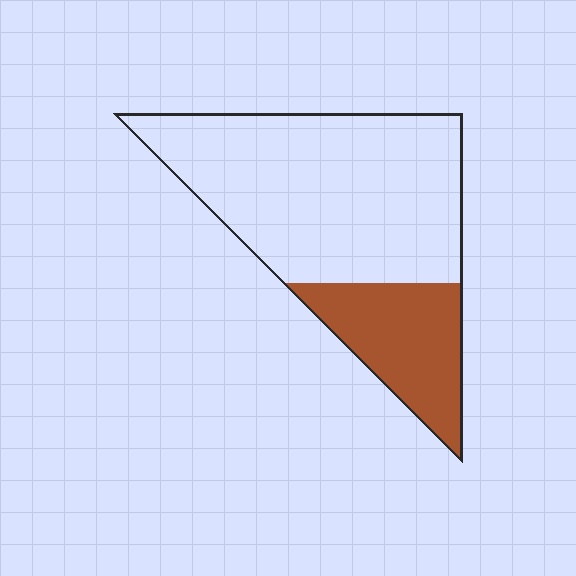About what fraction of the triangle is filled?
About one quarter (1/4).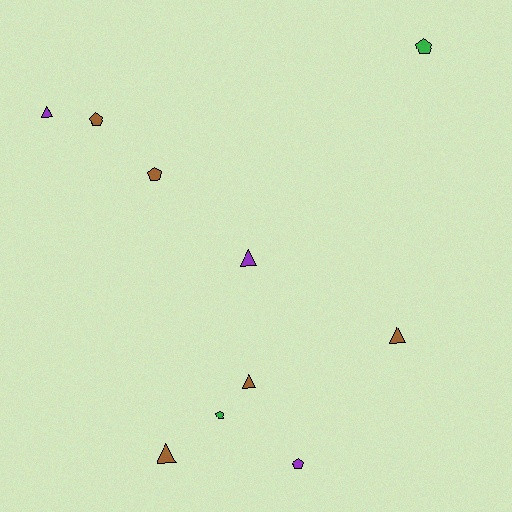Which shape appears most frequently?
Pentagon, with 5 objects.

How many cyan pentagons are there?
There are no cyan pentagons.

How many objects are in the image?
There are 10 objects.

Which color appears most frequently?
Brown, with 5 objects.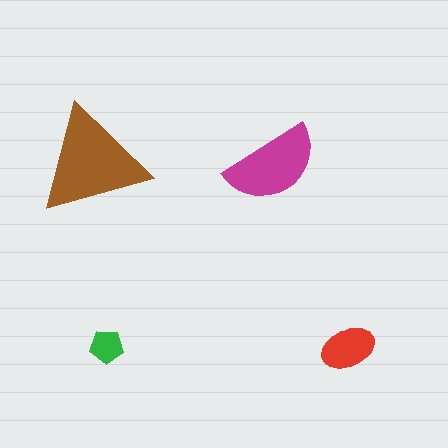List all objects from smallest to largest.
The green pentagon, the red ellipse, the magenta semicircle, the brown triangle.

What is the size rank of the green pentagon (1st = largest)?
4th.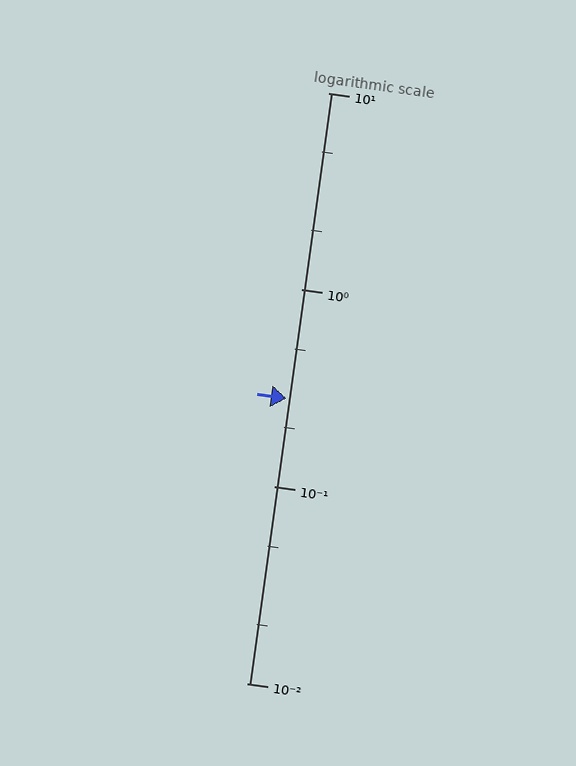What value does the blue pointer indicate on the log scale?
The pointer indicates approximately 0.28.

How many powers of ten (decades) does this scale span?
The scale spans 3 decades, from 0.01 to 10.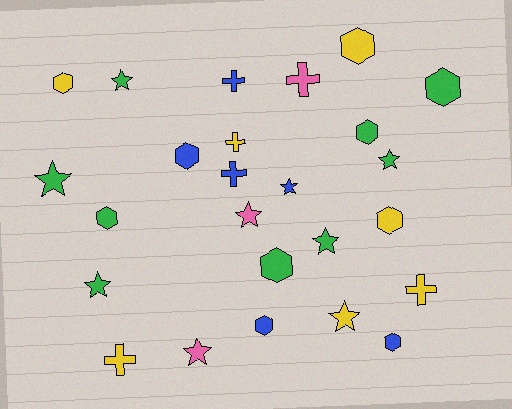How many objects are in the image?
There are 25 objects.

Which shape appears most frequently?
Hexagon, with 10 objects.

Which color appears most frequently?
Green, with 9 objects.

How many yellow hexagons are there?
There are 3 yellow hexagons.